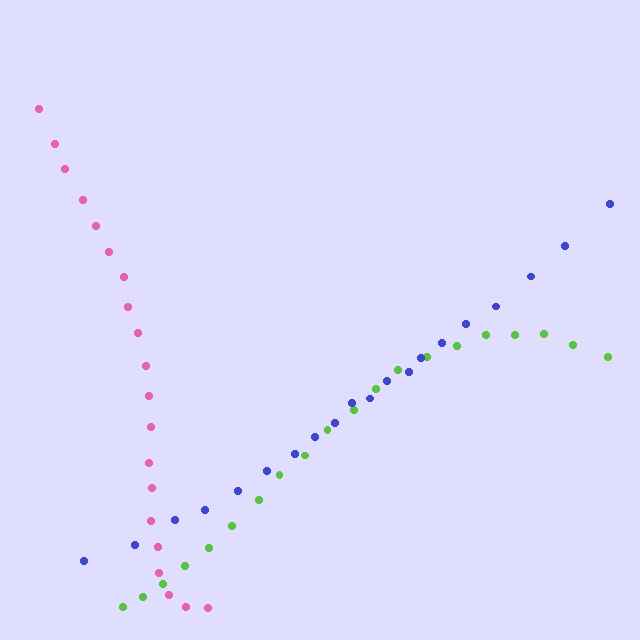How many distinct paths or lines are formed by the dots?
There are 3 distinct paths.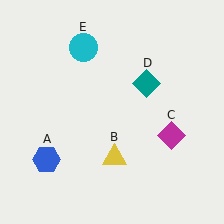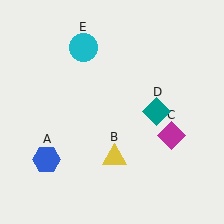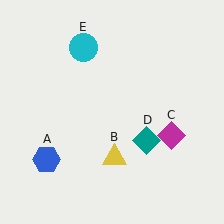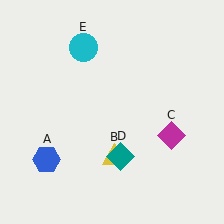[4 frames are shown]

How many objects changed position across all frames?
1 object changed position: teal diamond (object D).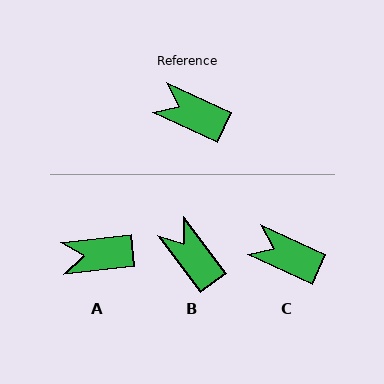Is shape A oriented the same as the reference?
No, it is off by about 31 degrees.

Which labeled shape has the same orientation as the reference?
C.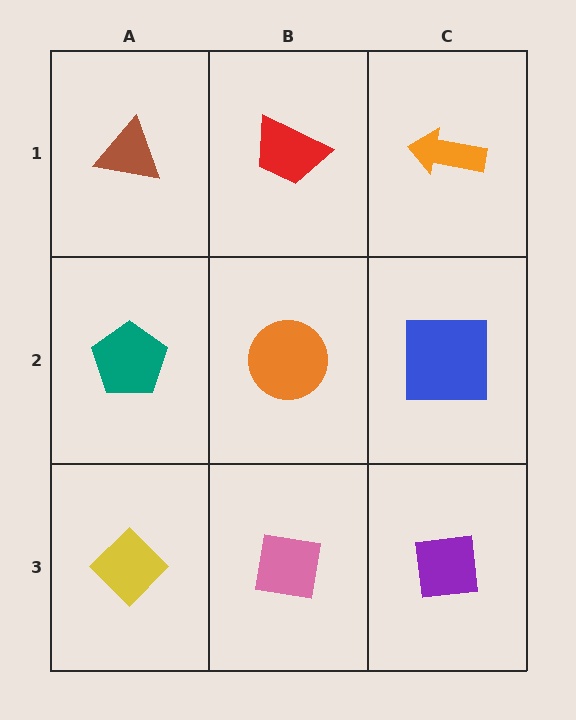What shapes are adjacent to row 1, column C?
A blue square (row 2, column C), a red trapezoid (row 1, column B).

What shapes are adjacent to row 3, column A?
A teal pentagon (row 2, column A), a pink square (row 3, column B).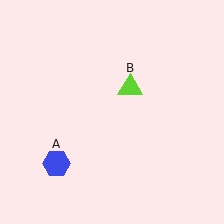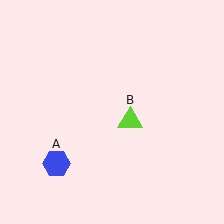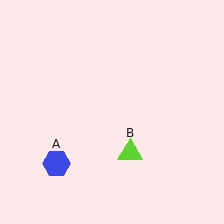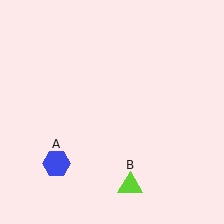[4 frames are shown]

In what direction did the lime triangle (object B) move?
The lime triangle (object B) moved down.